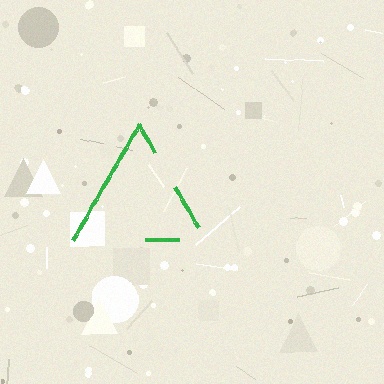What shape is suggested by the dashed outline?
The dashed outline suggests a triangle.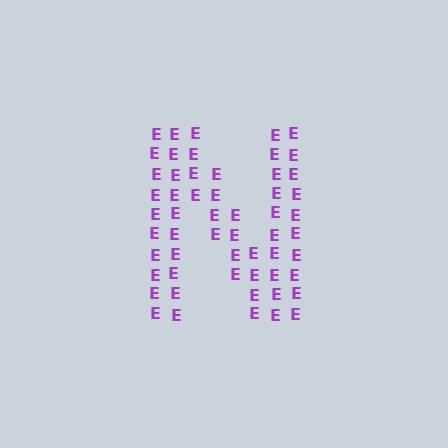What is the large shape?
The large shape is the letter N.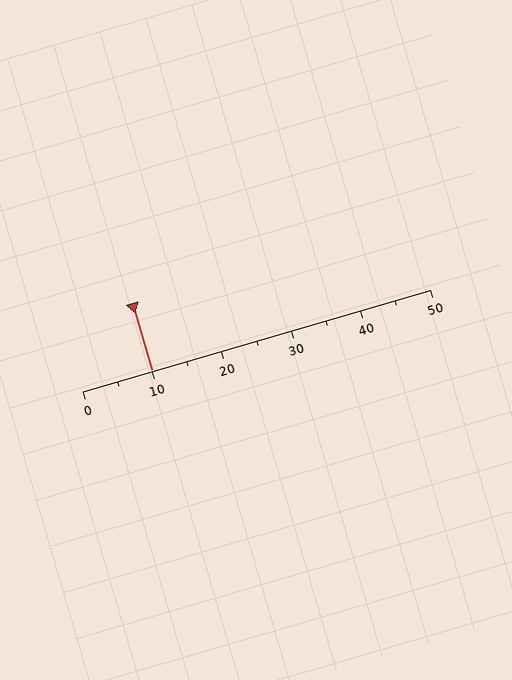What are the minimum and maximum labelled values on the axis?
The axis runs from 0 to 50.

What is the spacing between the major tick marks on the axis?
The major ticks are spaced 10 apart.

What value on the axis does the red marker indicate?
The marker indicates approximately 10.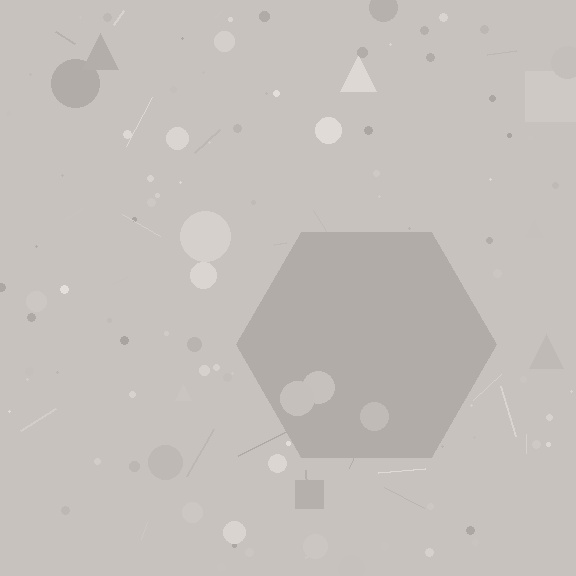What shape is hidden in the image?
A hexagon is hidden in the image.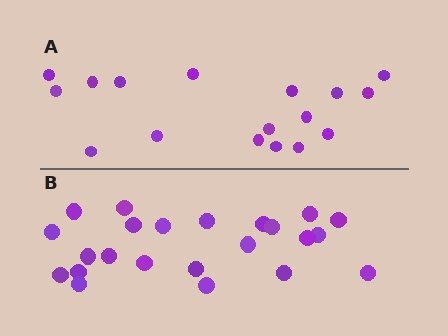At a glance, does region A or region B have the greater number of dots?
Region B (the bottom region) has more dots.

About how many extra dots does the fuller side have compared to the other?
Region B has about 6 more dots than region A.